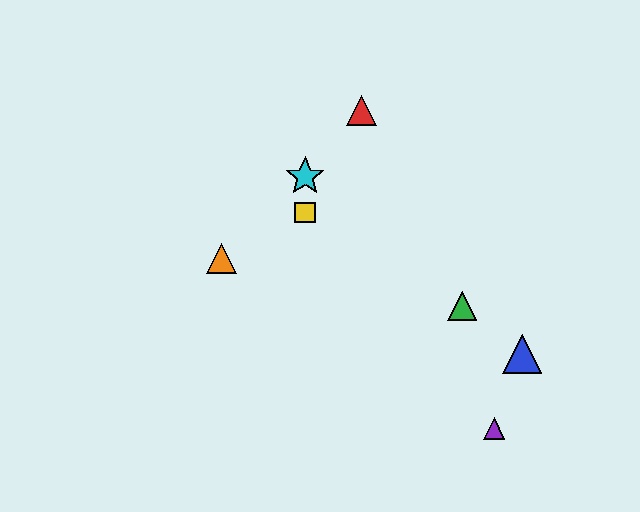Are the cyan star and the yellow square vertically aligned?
Yes, both are at x≈305.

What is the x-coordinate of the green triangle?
The green triangle is at x≈462.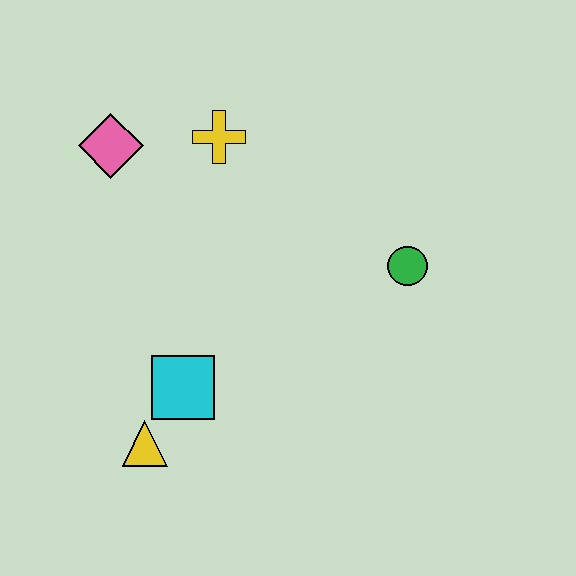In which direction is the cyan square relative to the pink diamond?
The cyan square is below the pink diamond.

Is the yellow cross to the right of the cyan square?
Yes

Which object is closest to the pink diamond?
The yellow cross is closest to the pink diamond.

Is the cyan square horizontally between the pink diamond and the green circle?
Yes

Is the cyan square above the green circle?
No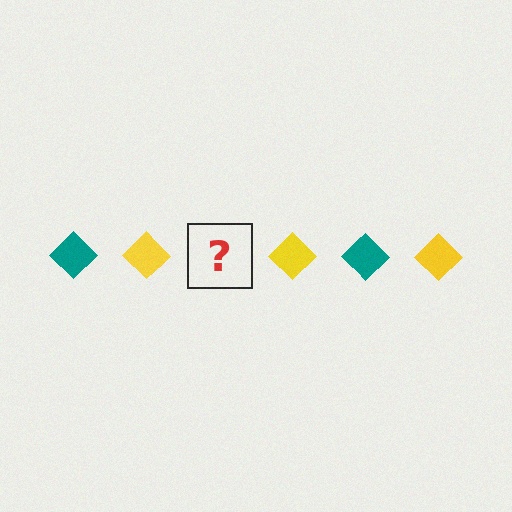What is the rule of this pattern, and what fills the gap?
The rule is that the pattern cycles through teal, yellow diamonds. The gap should be filled with a teal diamond.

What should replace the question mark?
The question mark should be replaced with a teal diamond.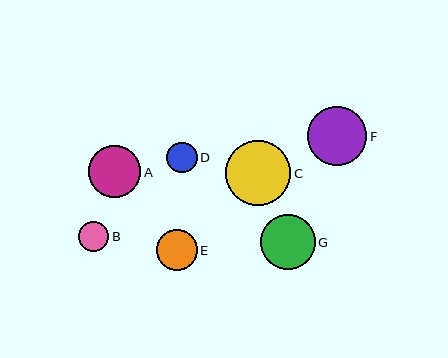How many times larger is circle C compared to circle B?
Circle C is approximately 2.1 times the size of circle B.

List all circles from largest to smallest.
From largest to smallest: C, F, G, A, E, B, D.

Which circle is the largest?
Circle C is the largest with a size of approximately 66 pixels.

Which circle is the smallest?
Circle D is the smallest with a size of approximately 30 pixels.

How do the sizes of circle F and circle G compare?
Circle F and circle G are approximately the same size.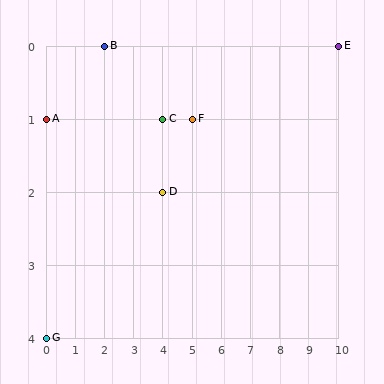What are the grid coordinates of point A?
Point A is at grid coordinates (0, 1).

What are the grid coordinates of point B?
Point B is at grid coordinates (2, 0).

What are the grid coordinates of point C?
Point C is at grid coordinates (4, 1).